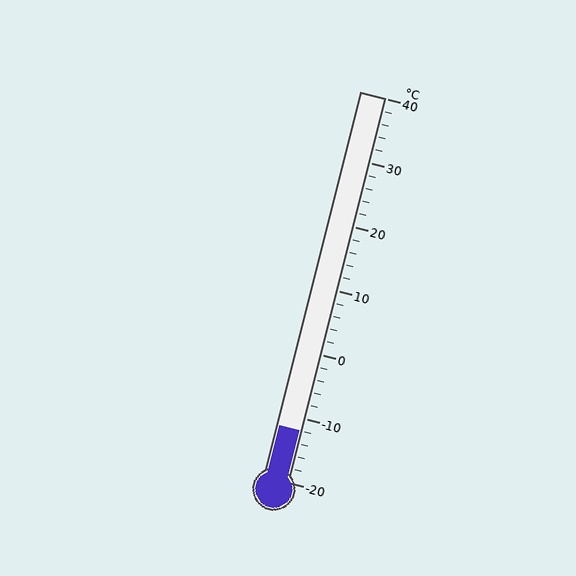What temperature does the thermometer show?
The thermometer shows approximately -12°C.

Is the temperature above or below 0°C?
The temperature is below 0°C.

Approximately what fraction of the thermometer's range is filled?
The thermometer is filled to approximately 15% of its range.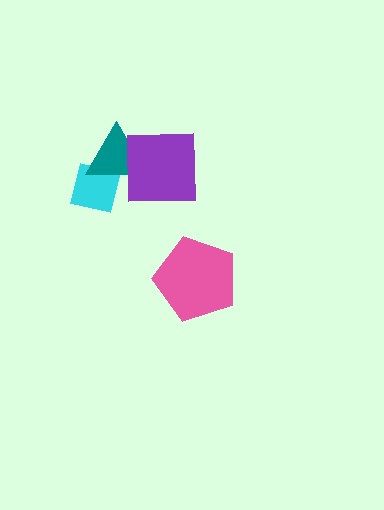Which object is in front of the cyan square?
The teal triangle is in front of the cyan square.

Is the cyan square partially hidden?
Yes, it is partially covered by another shape.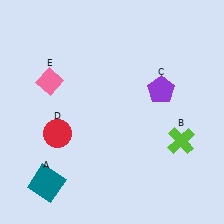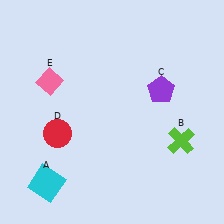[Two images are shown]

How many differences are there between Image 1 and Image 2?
There is 1 difference between the two images.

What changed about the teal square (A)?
In Image 1, A is teal. In Image 2, it changed to cyan.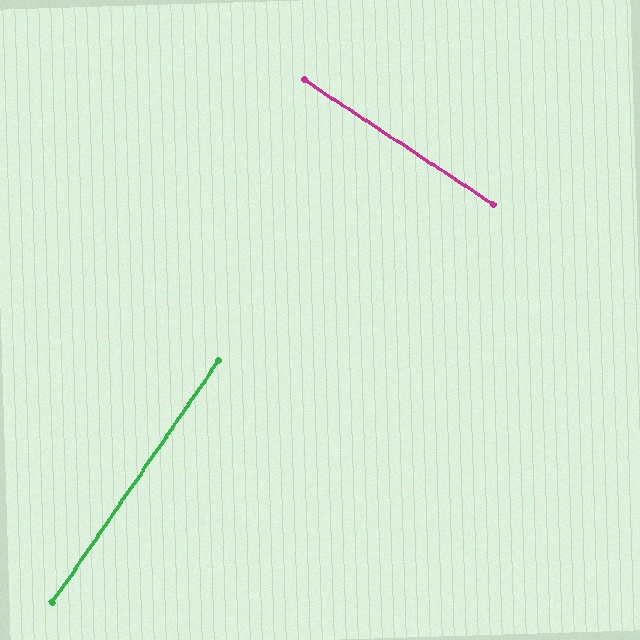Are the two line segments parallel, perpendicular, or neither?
Perpendicular — they meet at approximately 89°.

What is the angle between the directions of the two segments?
Approximately 89 degrees.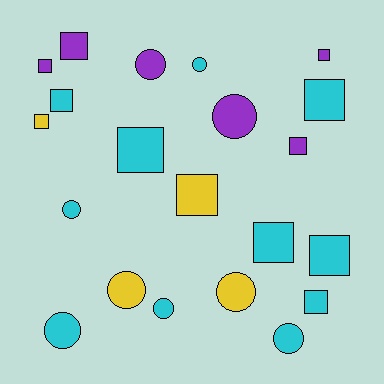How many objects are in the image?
There are 21 objects.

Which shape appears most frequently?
Square, with 12 objects.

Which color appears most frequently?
Cyan, with 11 objects.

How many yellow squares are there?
There are 2 yellow squares.